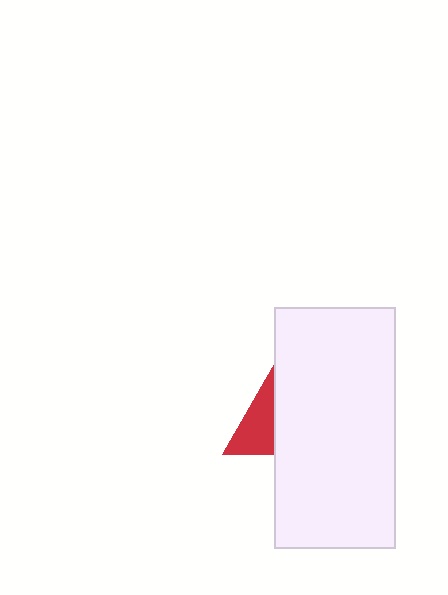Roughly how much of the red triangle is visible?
A small part of it is visible (roughly 39%).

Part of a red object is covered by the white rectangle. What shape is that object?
It is a triangle.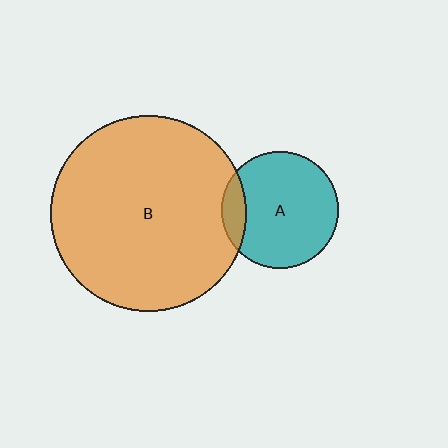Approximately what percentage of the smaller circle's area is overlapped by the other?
Approximately 10%.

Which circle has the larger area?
Circle B (orange).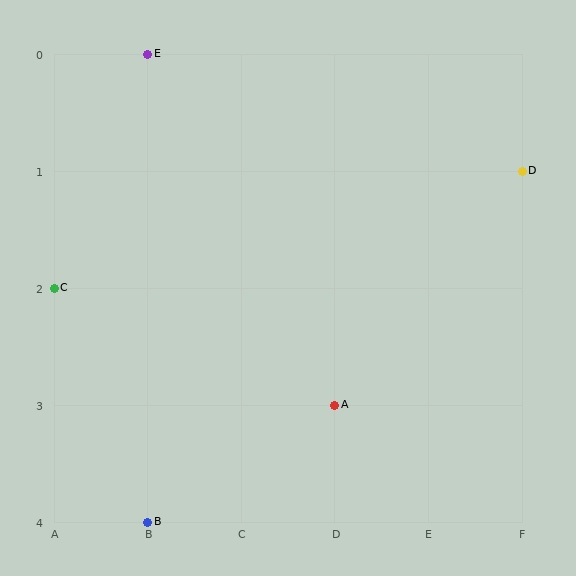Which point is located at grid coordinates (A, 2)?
Point C is at (A, 2).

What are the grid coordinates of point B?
Point B is at grid coordinates (B, 4).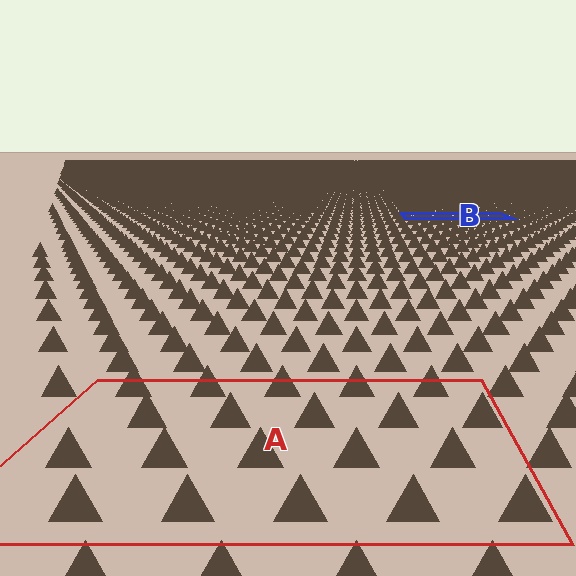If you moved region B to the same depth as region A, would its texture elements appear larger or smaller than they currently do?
They would appear larger. At a closer depth, the same texture elements are projected at a bigger on-screen size.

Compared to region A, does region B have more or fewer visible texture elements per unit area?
Region B has more texture elements per unit area — they are packed more densely because it is farther away.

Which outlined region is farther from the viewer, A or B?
Region B is farther from the viewer — the texture elements inside it appear smaller and more densely packed.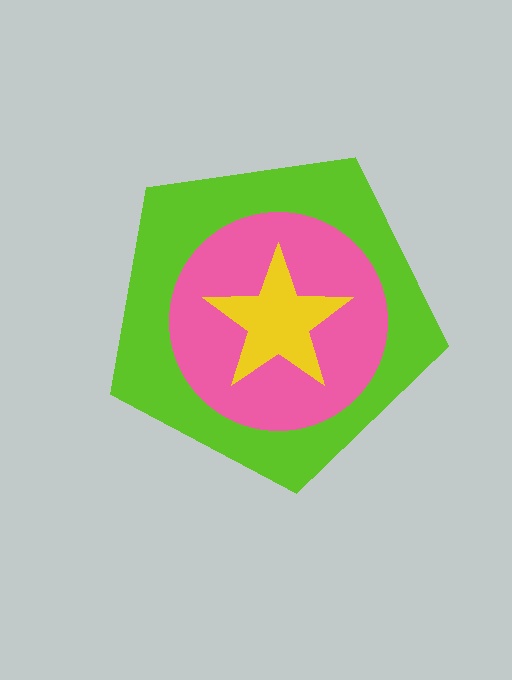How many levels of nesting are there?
3.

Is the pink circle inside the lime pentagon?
Yes.